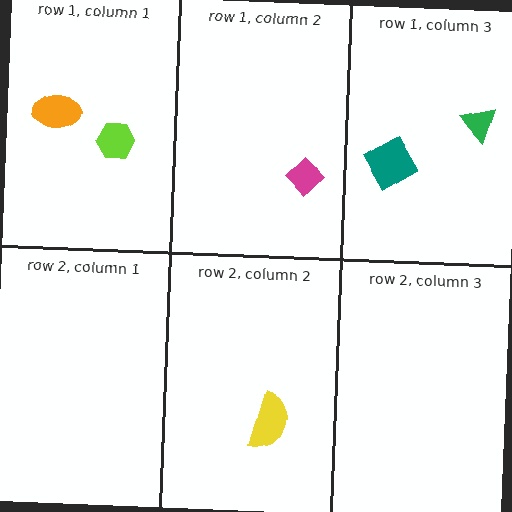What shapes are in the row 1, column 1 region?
The lime hexagon, the orange ellipse.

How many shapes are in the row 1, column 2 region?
1.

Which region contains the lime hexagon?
The row 1, column 1 region.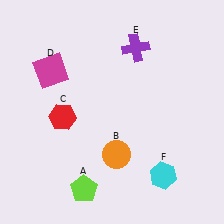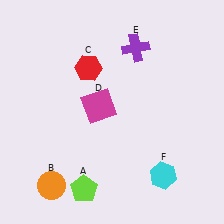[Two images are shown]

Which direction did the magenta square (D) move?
The magenta square (D) moved right.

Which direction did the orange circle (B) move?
The orange circle (B) moved left.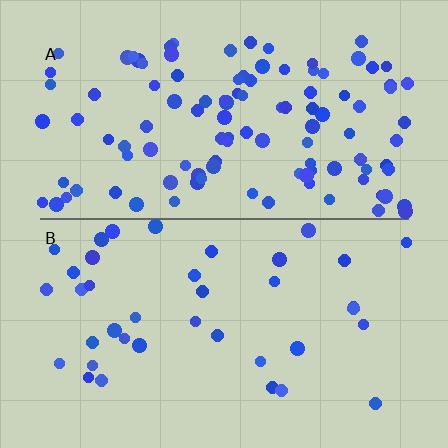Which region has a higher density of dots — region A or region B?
A (the top).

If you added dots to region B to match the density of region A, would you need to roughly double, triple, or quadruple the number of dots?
Approximately triple.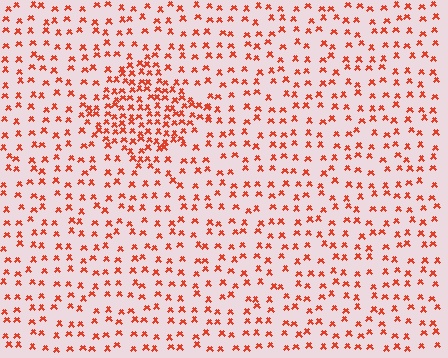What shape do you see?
I see a diamond.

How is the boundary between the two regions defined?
The boundary is defined by a change in element density (approximately 2.2x ratio). All elements are the same color, size, and shape.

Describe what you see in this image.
The image contains small red elements arranged at two different densities. A diamond-shaped region is visible where the elements are more densely packed than the surrounding area.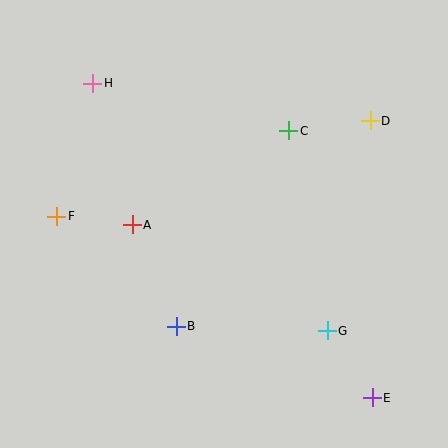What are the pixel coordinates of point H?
Point H is at (93, 83).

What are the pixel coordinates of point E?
Point E is at (372, 398).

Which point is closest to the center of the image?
Point A at (132, 225) is closest to the center.